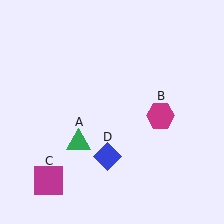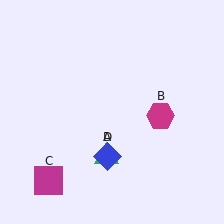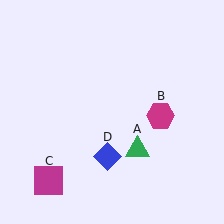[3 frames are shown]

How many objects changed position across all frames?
1 object changed position: green triangle (object A).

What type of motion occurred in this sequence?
The green triangle (object A) rotated counterclockwise around the center of the scene.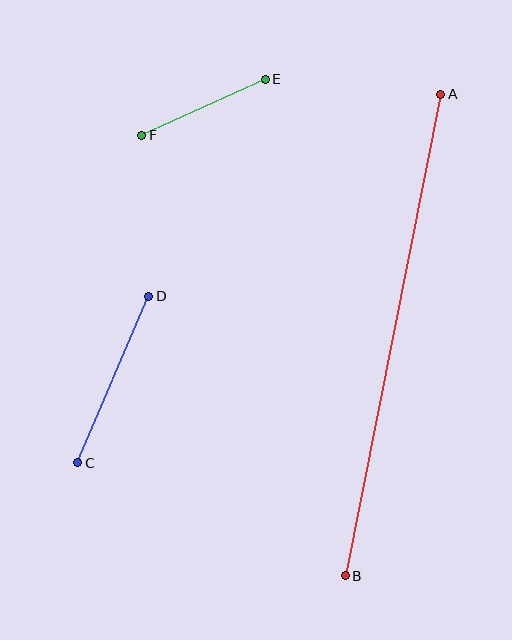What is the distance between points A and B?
The distance is approximately 491 pixels.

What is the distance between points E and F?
The distance is approximately 136 pixels.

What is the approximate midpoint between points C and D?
The midpoint is at approximately (113, 380) pixels.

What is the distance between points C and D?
The distance is approximately 181 pixels.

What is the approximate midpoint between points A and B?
The midpoint is at approximately (393, 335) pixels.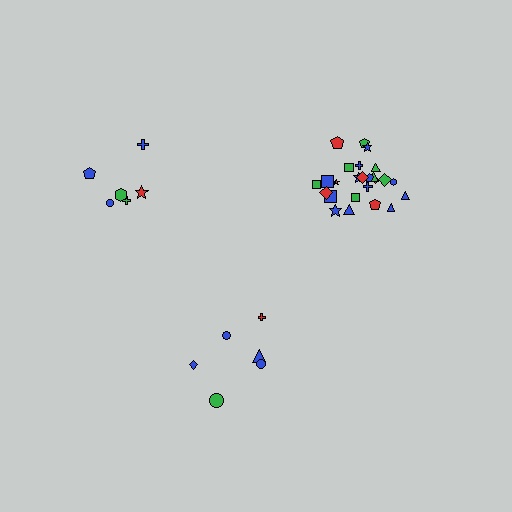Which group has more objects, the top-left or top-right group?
The top-right group.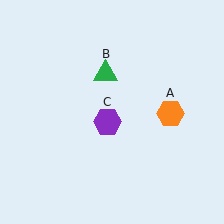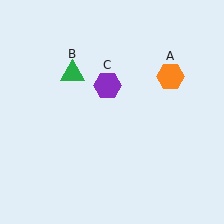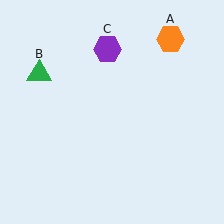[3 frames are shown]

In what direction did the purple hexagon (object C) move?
The purple hexagon (object C) moved up.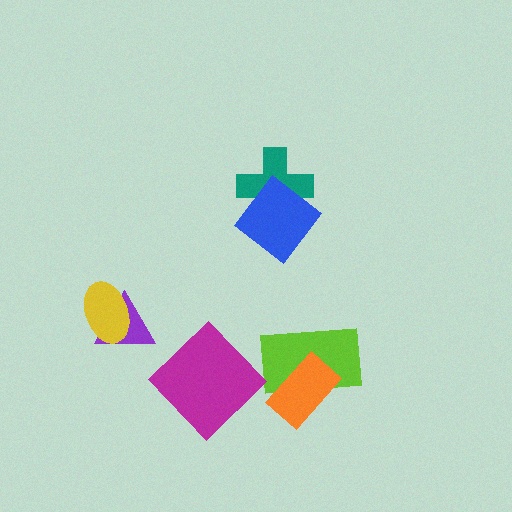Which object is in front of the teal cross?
The blue diamond is in front of the teal cross.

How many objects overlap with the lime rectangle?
1 object overlaps with the lime rectangle.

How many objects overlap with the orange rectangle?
1 object overlaps with the orange rectangle.